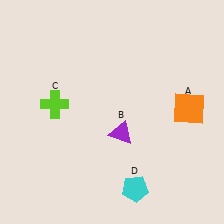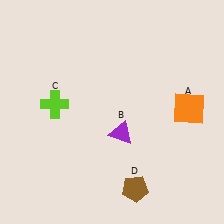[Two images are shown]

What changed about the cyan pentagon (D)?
In Image 1, D is cyan. In Image 2, it changed to brown.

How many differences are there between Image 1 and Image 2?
There is 1 difference between the two images.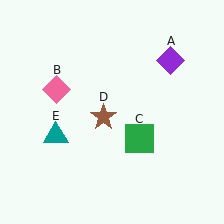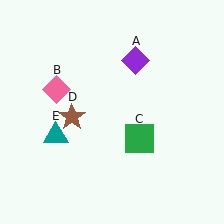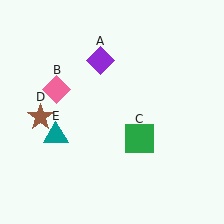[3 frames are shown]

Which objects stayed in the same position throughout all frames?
Pink diamond (object B) and green square (object C) and teal triangle (object E) remained stationary.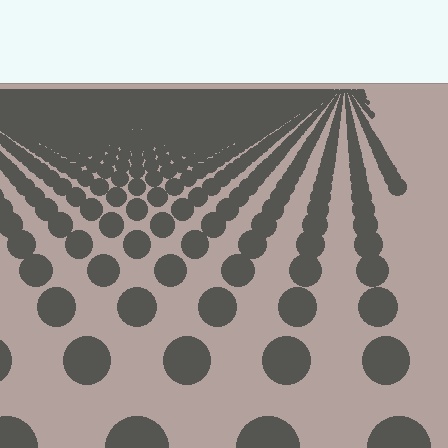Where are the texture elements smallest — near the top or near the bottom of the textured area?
Near the top.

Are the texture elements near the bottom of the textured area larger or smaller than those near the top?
Larger. Near the bottom, elements are closer to the viewer and appear at a bigger on-screen size.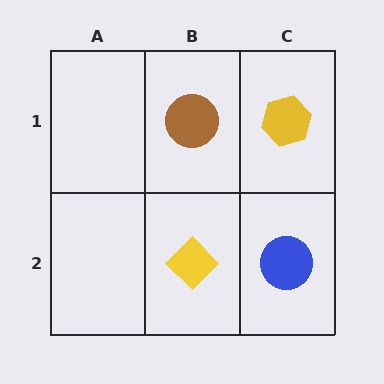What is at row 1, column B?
A brown circle.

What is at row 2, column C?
A blue circle.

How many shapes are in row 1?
2 shapes.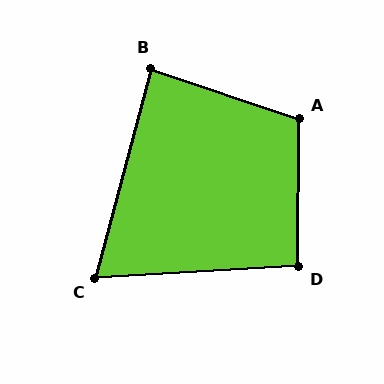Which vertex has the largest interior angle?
A, at approximately 108 degrees.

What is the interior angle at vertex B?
Approximately 86 degrees (approximately right).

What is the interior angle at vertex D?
Approximately 94 degrees (approximately right).